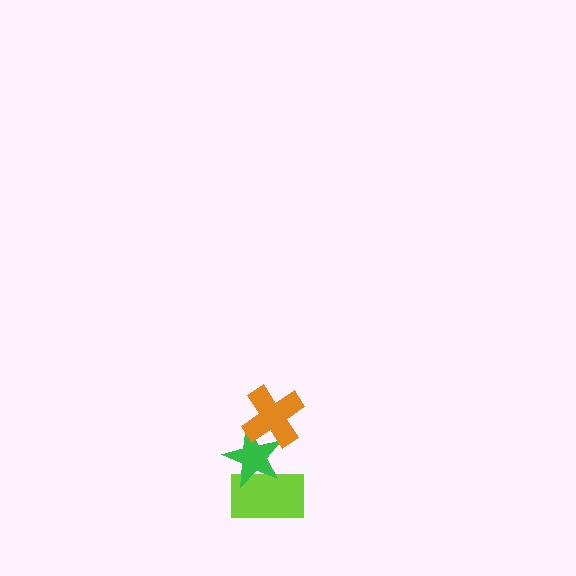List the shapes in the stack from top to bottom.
From top to bottom: the orange cross, the green star, the lime rectangle.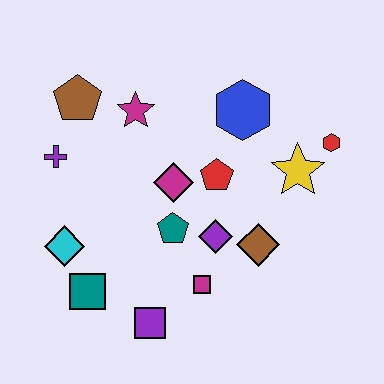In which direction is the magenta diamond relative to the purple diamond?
The magenta diamond is above the purple diamond.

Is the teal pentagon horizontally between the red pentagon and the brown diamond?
No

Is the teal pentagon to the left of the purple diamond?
Yes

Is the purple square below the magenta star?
Yes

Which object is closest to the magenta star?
The brown pentagon is closest to the magenta star.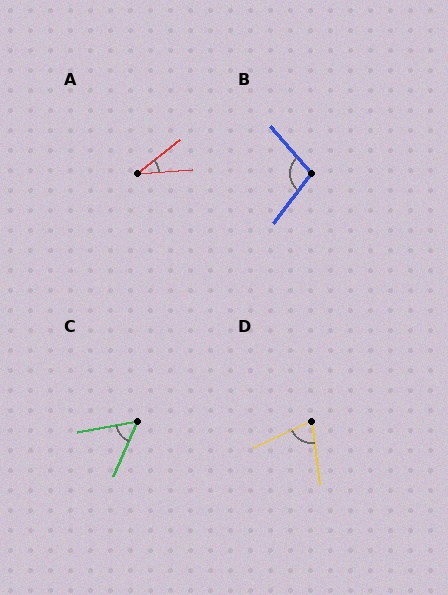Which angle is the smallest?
A, at approximately 34 degrees.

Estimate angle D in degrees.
Approximately 73 degrees.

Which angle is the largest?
B, at approximately 102 degrees.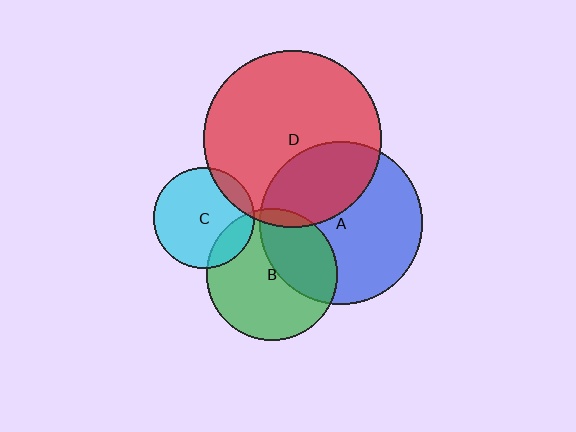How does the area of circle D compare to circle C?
Approximately 3.1 times.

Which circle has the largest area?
Circle D (red).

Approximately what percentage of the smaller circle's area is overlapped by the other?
Approximately 20%.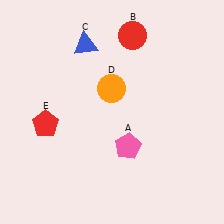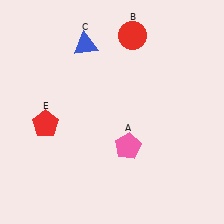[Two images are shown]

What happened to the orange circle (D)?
The orange circle (D) was removed in Image 2. It was in the top-left area of Image 1.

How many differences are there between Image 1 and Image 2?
There is 1 difference between the two images.